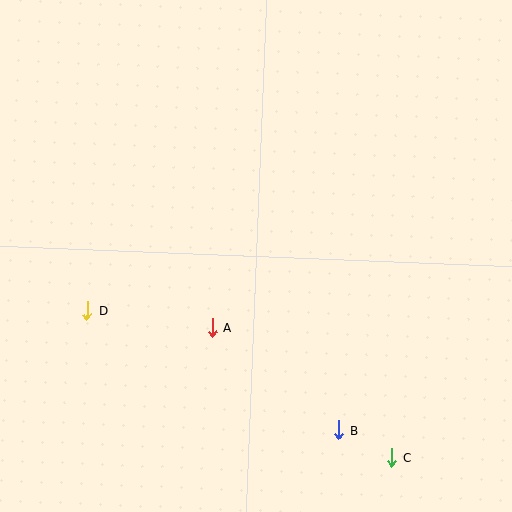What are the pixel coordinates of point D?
Point D is at (88, 311).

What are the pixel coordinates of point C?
Point C is at (392, 457).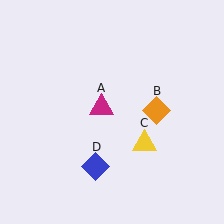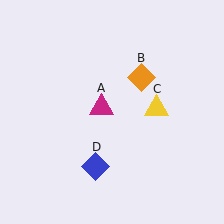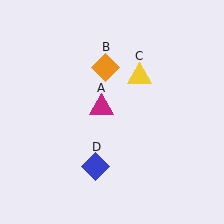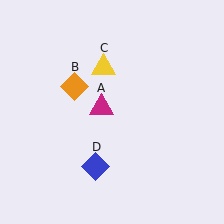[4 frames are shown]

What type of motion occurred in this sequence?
The orange diamond (object B), yellow triangle (object C) rotated counterclockwise around the center of the scene.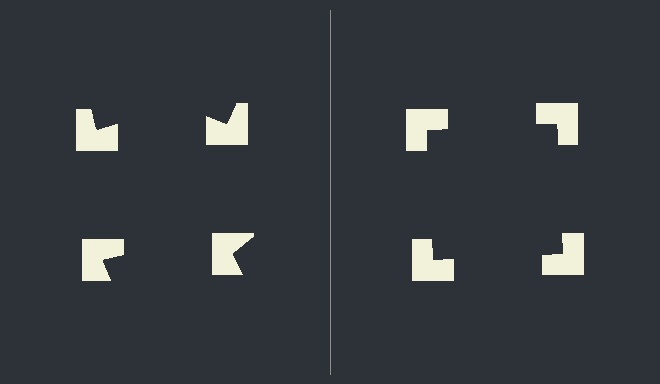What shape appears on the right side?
An illusory square.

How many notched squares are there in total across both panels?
8 — 4 on each side.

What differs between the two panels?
The notched squares are positioned identically on both sides; only the wedge orientations differ. On the right they align to a square; on the left they are misaligned.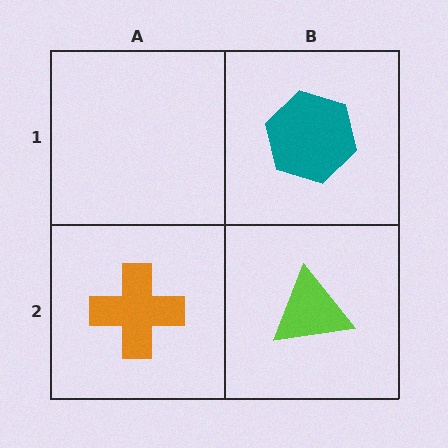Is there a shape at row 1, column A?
No, that cell is empty.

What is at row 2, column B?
A lime triangle.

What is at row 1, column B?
A teal hexagon.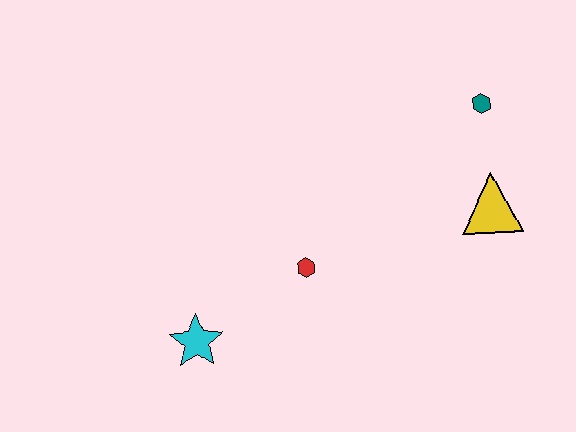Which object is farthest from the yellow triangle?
The cyan star is farthest from the yellow triangle.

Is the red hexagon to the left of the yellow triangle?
Yes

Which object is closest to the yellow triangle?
The teal hexagon is closest to the yellow triangle.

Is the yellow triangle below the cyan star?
No